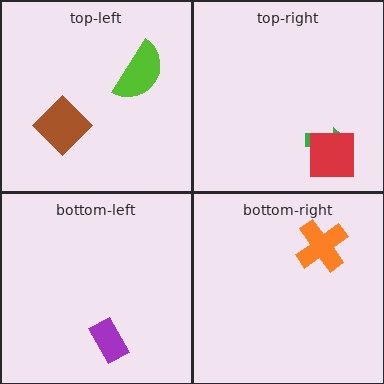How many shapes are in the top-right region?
2.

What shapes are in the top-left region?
The brown diamond, the lime semicircle.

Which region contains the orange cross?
The bottom-right region.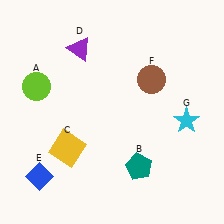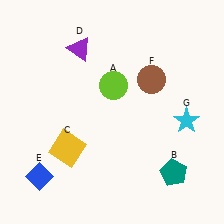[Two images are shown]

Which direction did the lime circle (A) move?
The lime circle (A) moved right.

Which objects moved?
The objects that moved are: the lime circle (A), the teal pentagon (B).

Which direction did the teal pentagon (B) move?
The teal pentagon (B) moved right.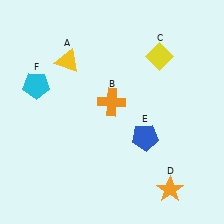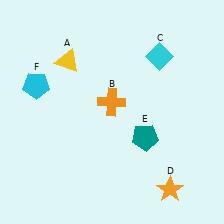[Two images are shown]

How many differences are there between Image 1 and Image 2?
There are 2 differences between the two images.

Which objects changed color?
C changed from yellow to cyan. E changed from blue to teal.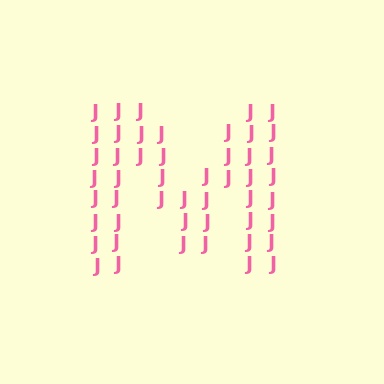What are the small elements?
The small elements are letter J's.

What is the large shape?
The large shape is the letter M.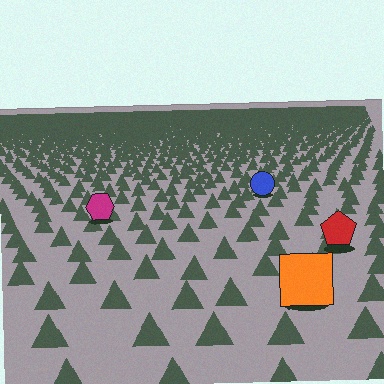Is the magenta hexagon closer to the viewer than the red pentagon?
No. The red pentagon is closer — you can tell from the texture gradient: the ground texture is coarser near it.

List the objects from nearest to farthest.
From nearest to farthest: the orange square, the red pentagon, the magenta hexagon, the blue circle.